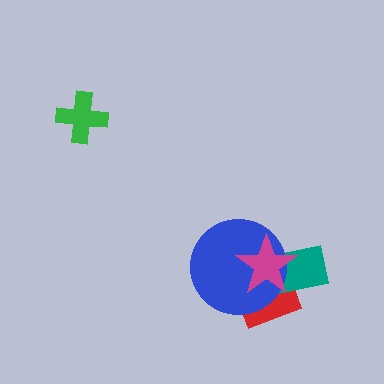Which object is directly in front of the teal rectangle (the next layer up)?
The blue circle is directly in front of the teal rectangle.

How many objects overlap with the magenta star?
3 objects overlap with the magenta star.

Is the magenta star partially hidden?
No, no other shape covers it.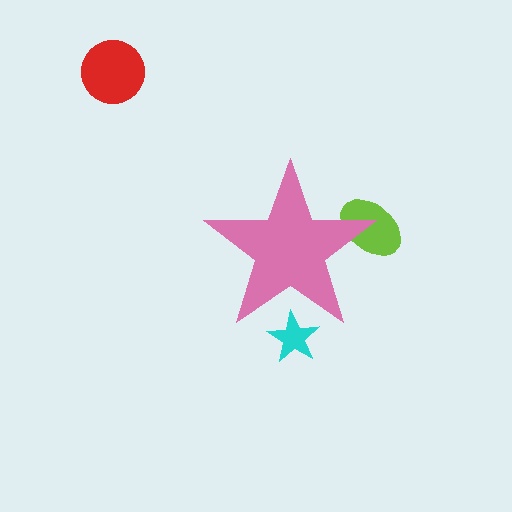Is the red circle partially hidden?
No, the red circle is fully visible.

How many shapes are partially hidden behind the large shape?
2 shapes are partially hidden.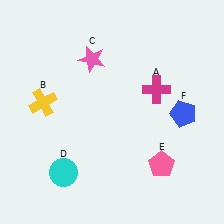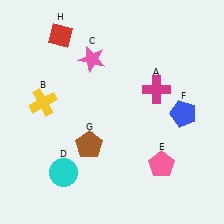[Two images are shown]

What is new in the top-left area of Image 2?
A red diamond (H) was added in the top-left area of Image 2.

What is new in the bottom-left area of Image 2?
A brown pentagon (G) was added in the bottom-left area of Image 2.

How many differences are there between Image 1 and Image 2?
There are 2 differences between the two images.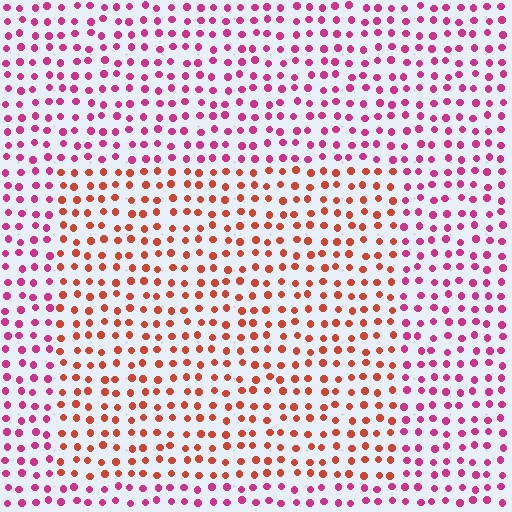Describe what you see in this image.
The image is filled with small magenta elements in a uniform arrangement. A rectangle-shaped region is visible where the elements are tinted to a slightly different hue, forming a subtle color boundary.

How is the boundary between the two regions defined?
The boundary is defined purely by a slight shift in hue (about 41 degrees). Spacing, size, and orientation are identical on both sides.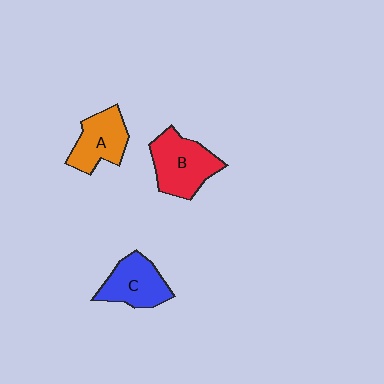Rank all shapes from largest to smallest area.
From largest to smallest: B (red), C (blue), A (orange).